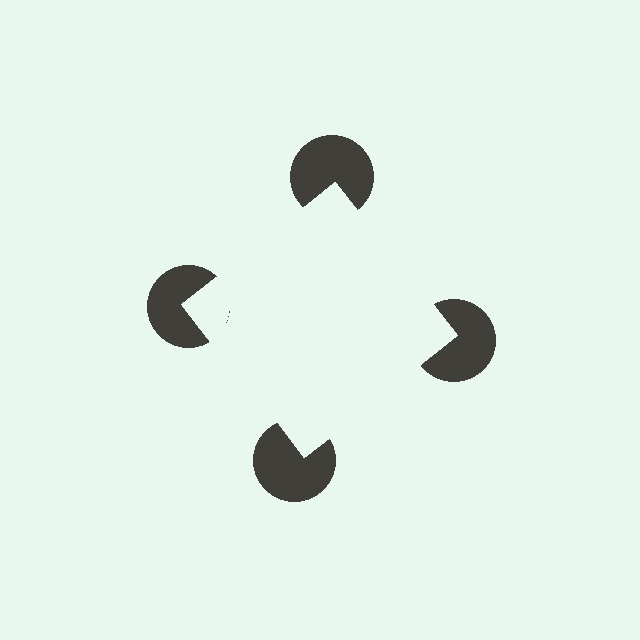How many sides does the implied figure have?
4 sides.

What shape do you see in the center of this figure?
An illusory square — its edges are inferred from the aligned wedge cuts in the pac-man discs, not physically drawn.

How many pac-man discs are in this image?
There are 4 — one at each vertex of the illusory square.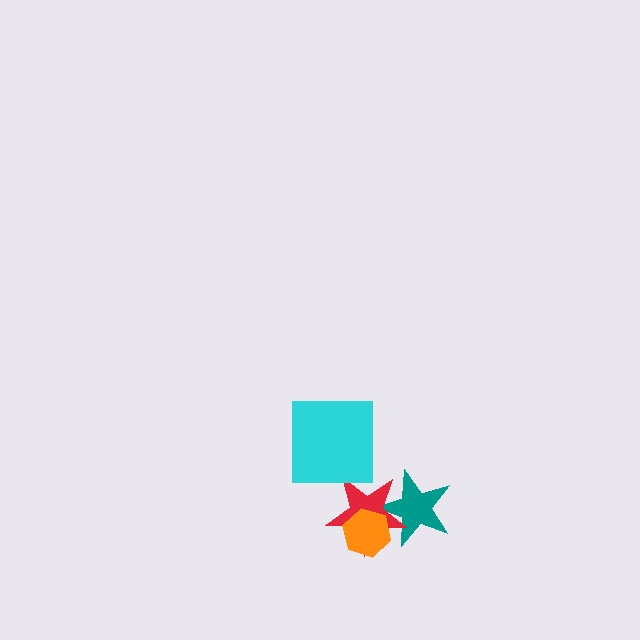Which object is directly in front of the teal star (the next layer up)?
The red star is directly in front of the teal star.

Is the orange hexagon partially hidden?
No, no other shape covers it.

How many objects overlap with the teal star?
2 objects overlap with the teal star.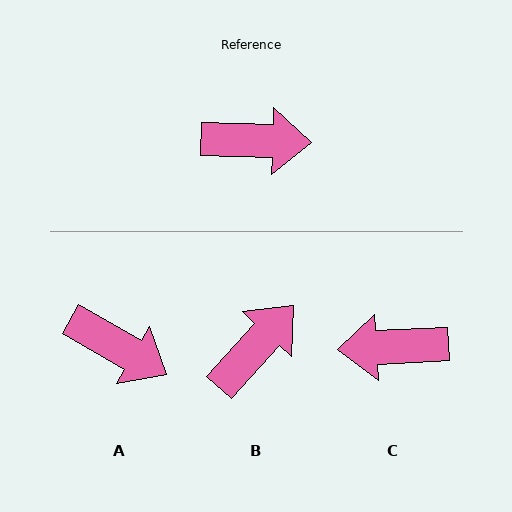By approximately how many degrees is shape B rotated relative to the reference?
Approximately 49 degrees counter-clockwise.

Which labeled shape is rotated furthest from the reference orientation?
C, about 175 degrees away.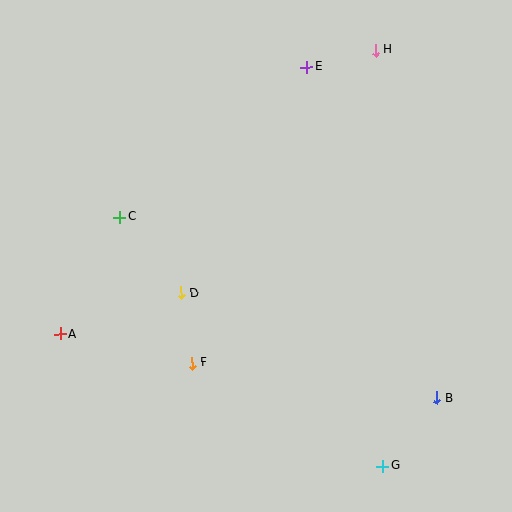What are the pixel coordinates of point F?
Point F is at (192, 363).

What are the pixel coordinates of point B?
Point B is at (437, 398).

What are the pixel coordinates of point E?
Point E is at (307, 67).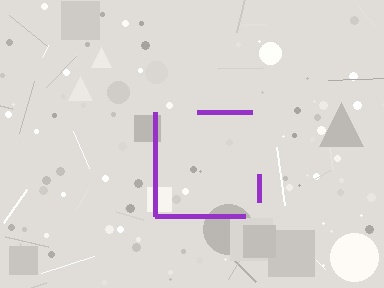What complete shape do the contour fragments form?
The contour fragments form a square.